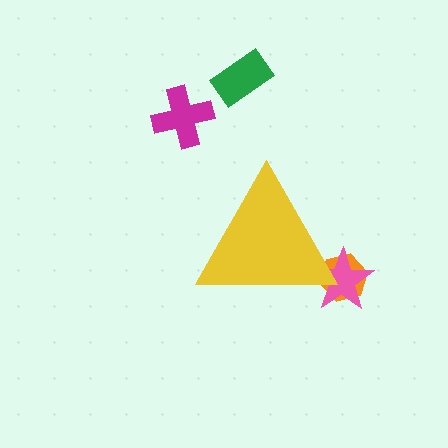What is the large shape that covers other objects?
A yellow triangle.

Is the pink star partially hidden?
Yes, the pink star is partially hidden behind the yellow triangle.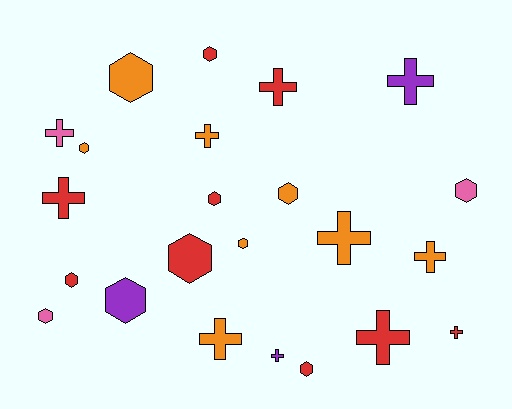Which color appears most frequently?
Red, with 9 objects.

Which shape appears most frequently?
Hexagon, with 12 objects.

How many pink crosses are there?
There is 1 pink cross.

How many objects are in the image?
There are 23 objects.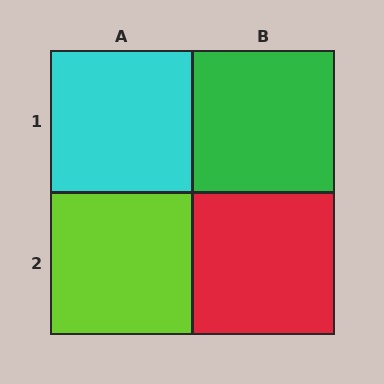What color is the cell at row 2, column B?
Red.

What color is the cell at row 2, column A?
Lime.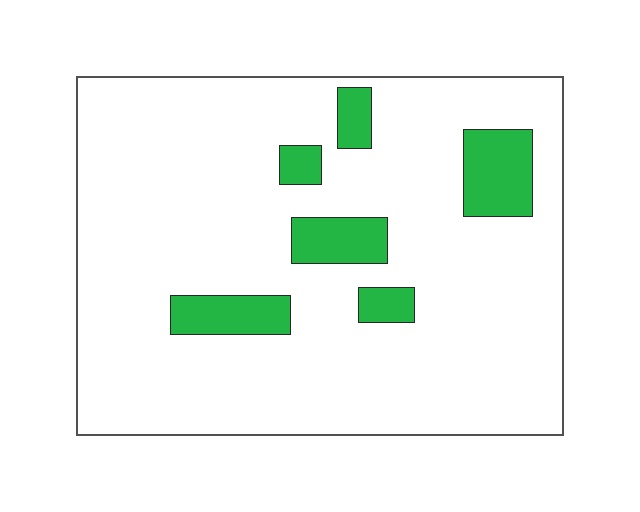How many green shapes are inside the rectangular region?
6.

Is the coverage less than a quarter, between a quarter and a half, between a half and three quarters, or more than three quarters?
Less than a quarter.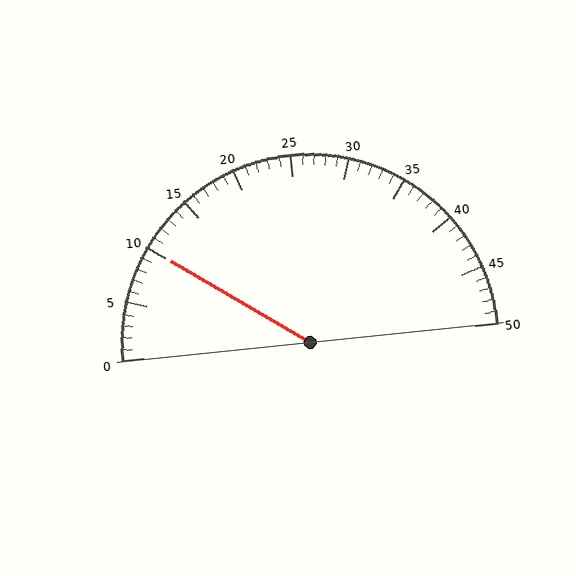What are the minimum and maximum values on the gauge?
The gauge ranges from 0 to 50.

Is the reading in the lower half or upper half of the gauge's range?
The reading is in the lower half of the range (0 to 50).